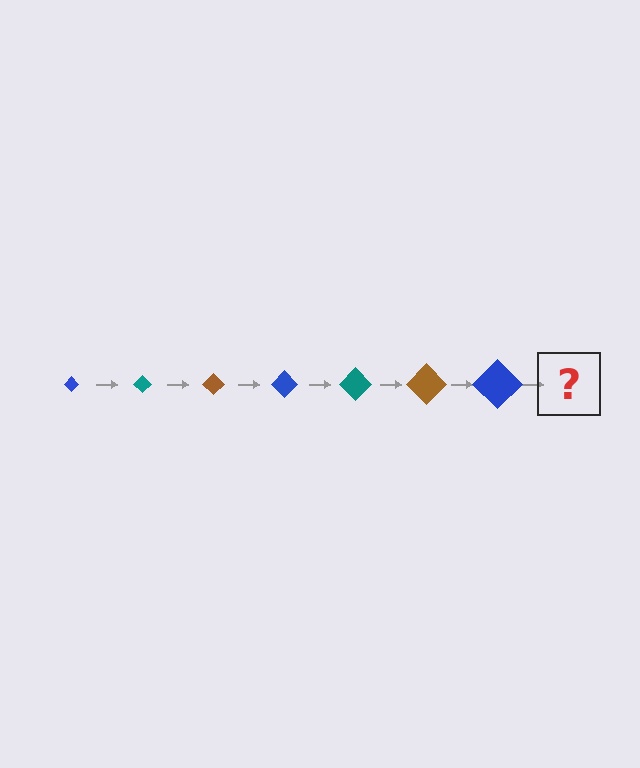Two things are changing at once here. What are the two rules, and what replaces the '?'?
The two rules are that the diamond grows larger each step and the color cycles through blue, teal, and brown. The '?' should be a teal diamond, larger than the previous one.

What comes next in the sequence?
The next element should be a teal diamond, larger than the previous one.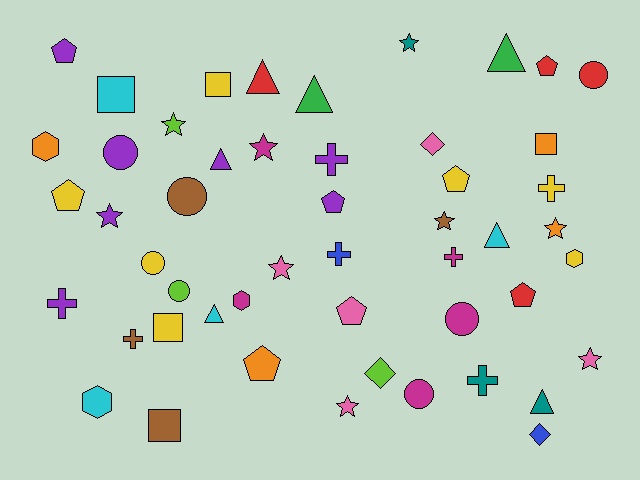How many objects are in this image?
There are 50 objects.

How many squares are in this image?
There are 5 squares.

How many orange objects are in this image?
There are 4 orange objects.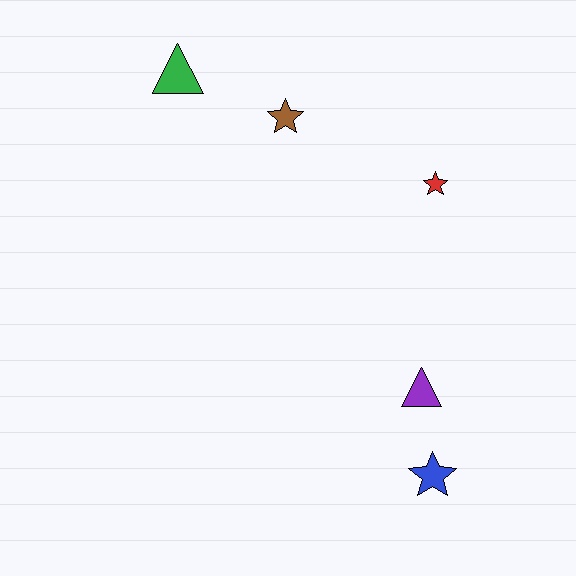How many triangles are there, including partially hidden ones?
There are 2 triangles.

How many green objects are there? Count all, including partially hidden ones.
There is 1 green object.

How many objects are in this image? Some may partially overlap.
There are 5 objects.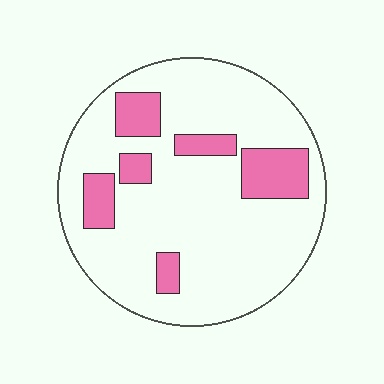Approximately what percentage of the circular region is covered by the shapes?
Approximately 20%.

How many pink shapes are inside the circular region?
6.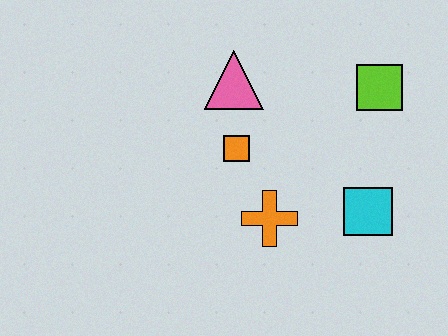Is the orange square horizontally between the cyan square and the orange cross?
No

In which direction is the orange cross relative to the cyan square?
The orange cross is to the left of the cyan square.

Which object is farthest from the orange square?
The lime square is farthest from the orange square.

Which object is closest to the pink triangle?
The orange square is closest to the pink triangle.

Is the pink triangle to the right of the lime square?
No